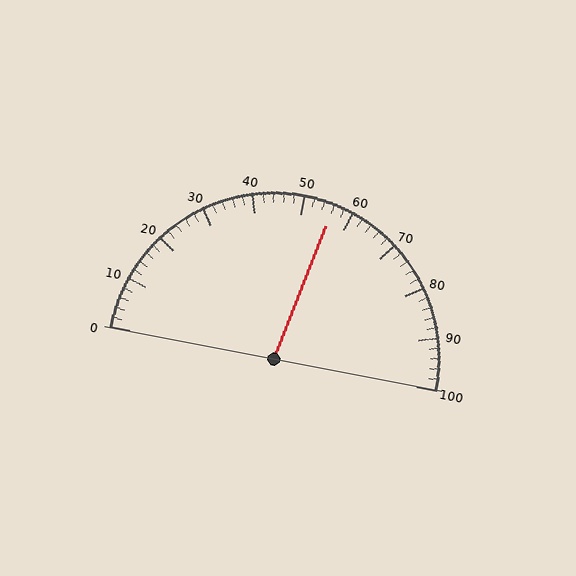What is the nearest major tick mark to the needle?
The nearest major tick mark is 60.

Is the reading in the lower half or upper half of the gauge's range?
The reading is in the upper half of the range (0 to 100).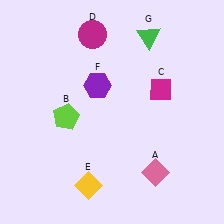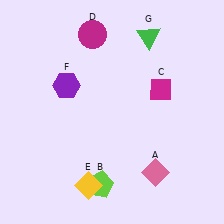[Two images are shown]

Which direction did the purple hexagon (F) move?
The purple hexagon (F) moved left.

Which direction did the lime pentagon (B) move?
The lime pentagon (B) moved down.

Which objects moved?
The objects that moved are: the lime pentagon (B), the purple hexagon (F).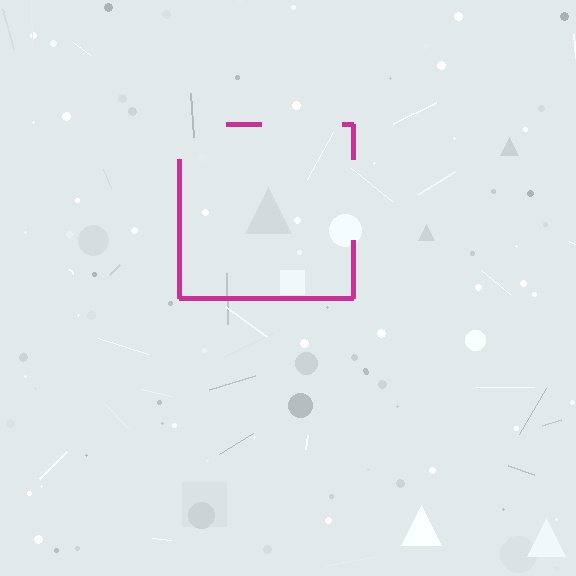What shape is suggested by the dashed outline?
The dashed outline suggests a square.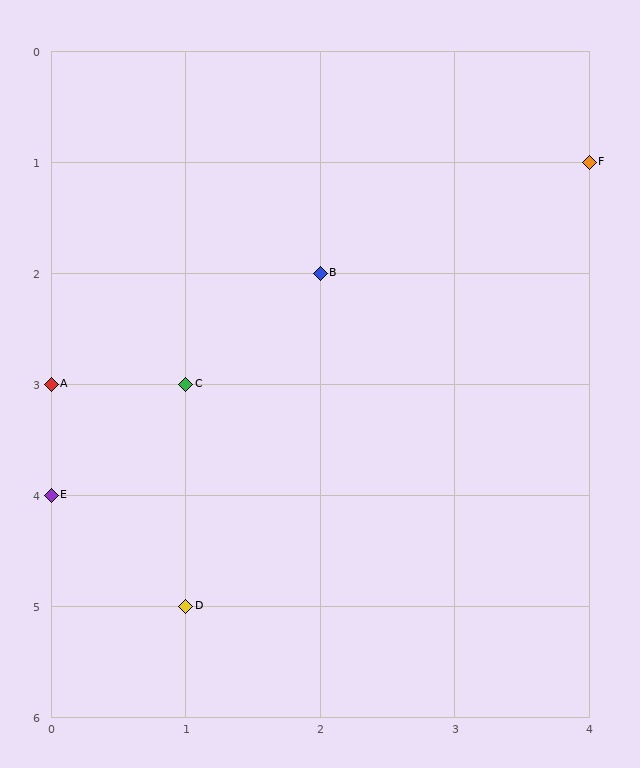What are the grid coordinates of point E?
Point E is at grid coordinates (0, 4).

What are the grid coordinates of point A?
Point A is at grid coordinates (0, 3).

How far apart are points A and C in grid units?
Points A and C are 1 column apart.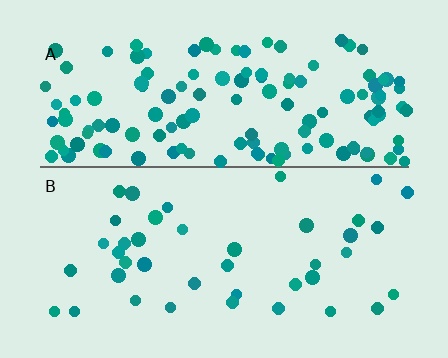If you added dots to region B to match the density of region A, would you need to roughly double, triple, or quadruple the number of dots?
Approximately triple.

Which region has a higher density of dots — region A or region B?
A (the top).